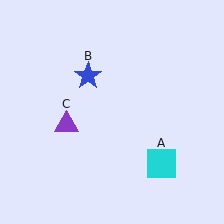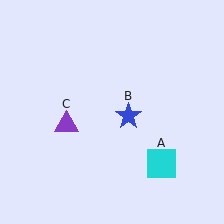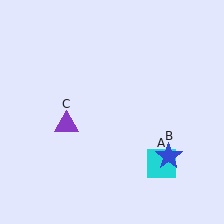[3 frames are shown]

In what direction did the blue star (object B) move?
The blue star (object B) moved down and to the right.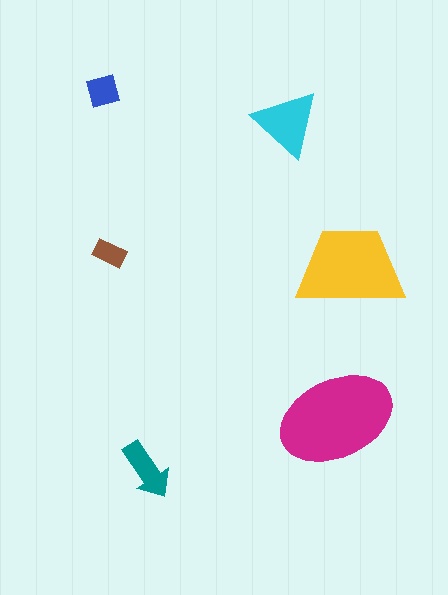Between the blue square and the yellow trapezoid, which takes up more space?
The yellow trapezoid.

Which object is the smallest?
The brown rectangle.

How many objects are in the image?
There are 6 objects in the image.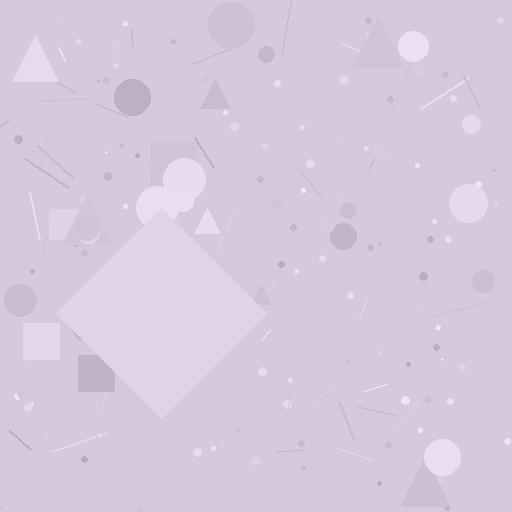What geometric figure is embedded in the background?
A diamond is embedded in the background.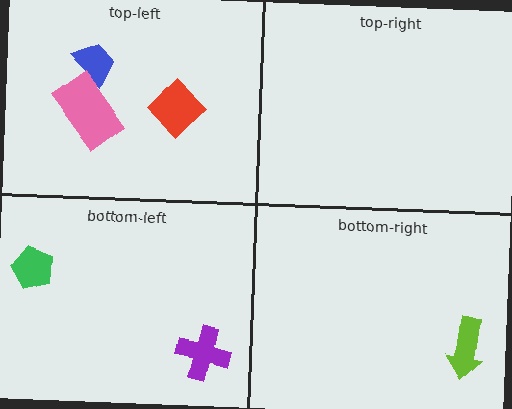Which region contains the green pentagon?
The bottom-left region.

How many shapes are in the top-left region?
3.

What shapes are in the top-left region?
The blue trapezoid, the red diamond, the pink rectangle.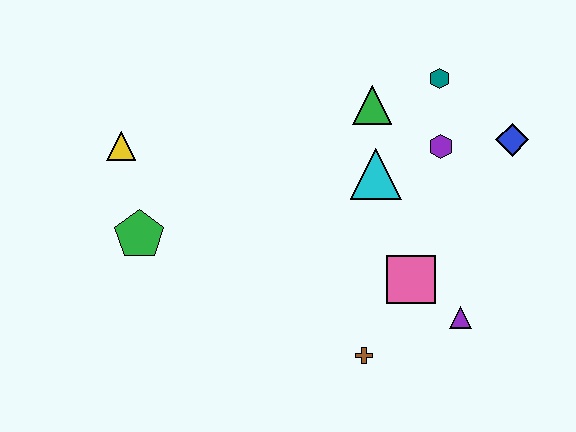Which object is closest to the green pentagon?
The yellow triangle is closest to the green pentagon.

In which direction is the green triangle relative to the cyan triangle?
The green triangle is above the cyan triangle.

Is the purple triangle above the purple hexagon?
No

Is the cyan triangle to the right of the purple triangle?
No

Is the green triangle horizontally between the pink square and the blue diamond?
No